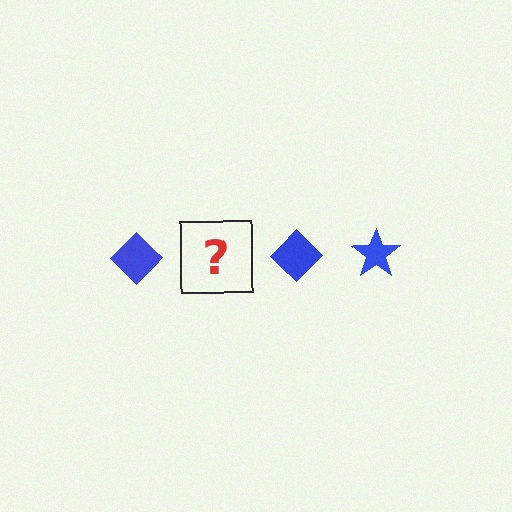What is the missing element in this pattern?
The missing element is a blue star.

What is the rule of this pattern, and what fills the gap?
The rule is that the pattern cycles through diamond, star shapes in blue. The gap should be filled with a blue star.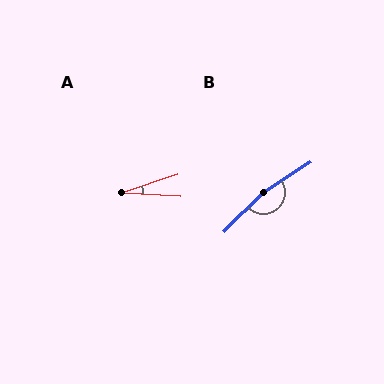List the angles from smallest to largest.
A (22°), B (168°).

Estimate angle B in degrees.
Approximately 168 degrees.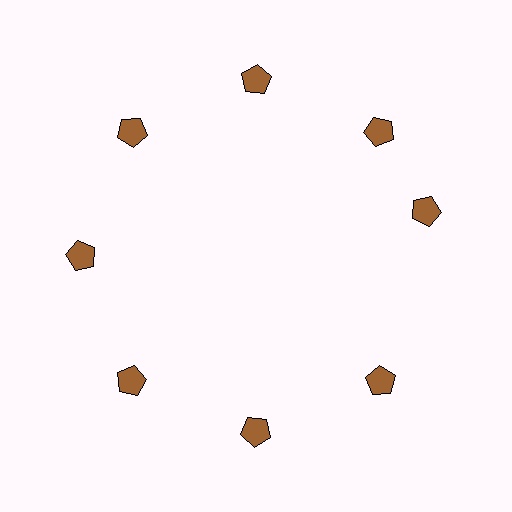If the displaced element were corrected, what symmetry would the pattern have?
It would have 8-fold rotational symmetry — the pattern would map onto itself every 45 degrees.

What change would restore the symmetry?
The symmetry would be restored by rotating it back into even spacing with its neighbors so that all 8 pentagons sit at equal angles and equal distance from the center.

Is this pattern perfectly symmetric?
No. The 8 brown pentagons are arranged in a ring, but one element near the 3 o'clock position is rotated out of alignment along the ring, breaking the 8-fold rotational symmetry.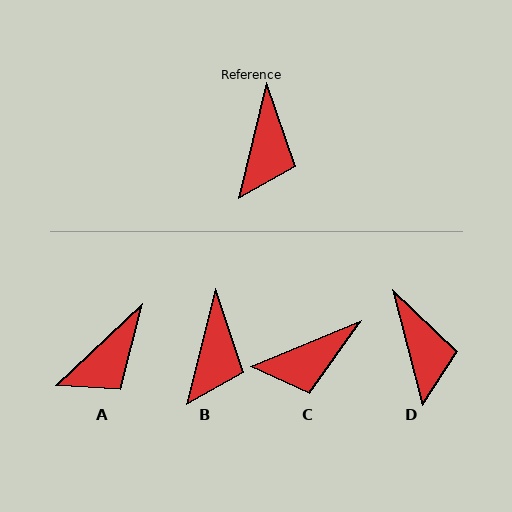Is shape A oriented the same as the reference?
No, it is off by about 33 degrees.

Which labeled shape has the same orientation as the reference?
B.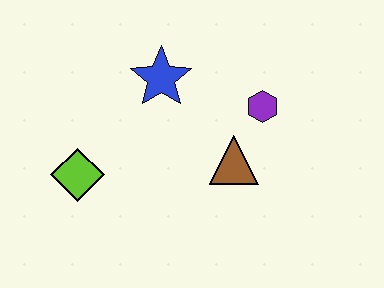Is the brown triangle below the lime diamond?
No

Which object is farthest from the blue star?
The lime diamond is farthest from the blue star.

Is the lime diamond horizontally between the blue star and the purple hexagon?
No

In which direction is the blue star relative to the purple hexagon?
The blue star is to the left of the purple hexagon.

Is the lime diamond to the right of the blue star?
No